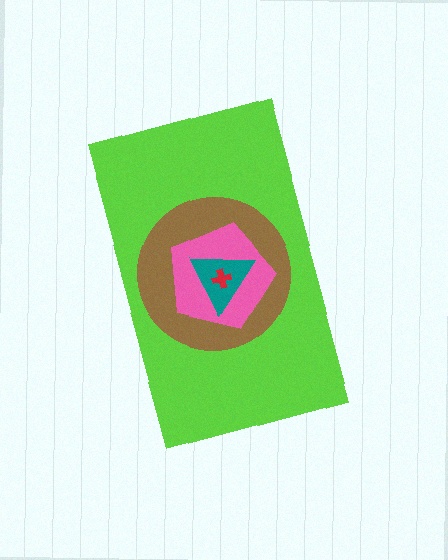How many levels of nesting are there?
5.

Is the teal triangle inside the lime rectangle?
Yes.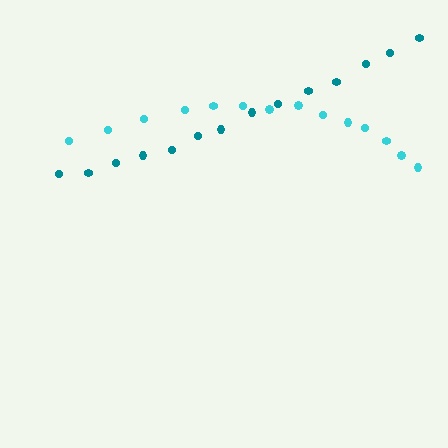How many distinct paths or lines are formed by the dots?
There are 2 distinct paths.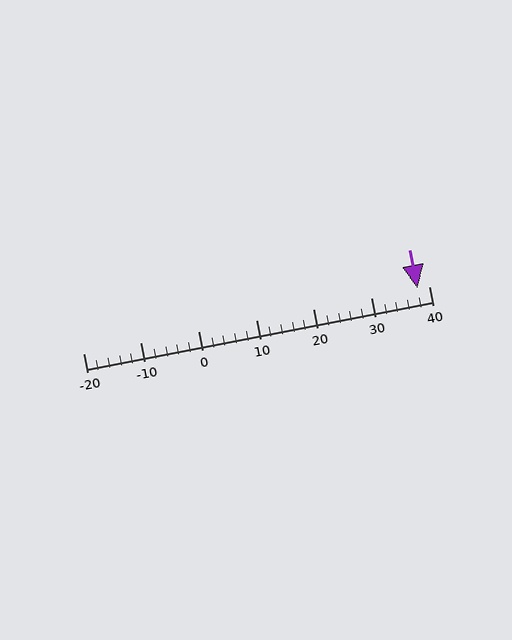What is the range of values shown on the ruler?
The ruler shows values from -20 to 40.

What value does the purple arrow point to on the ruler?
The purple arrow points to approximately 38.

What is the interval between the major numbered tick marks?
The major tick marks are spaced 10 units apart.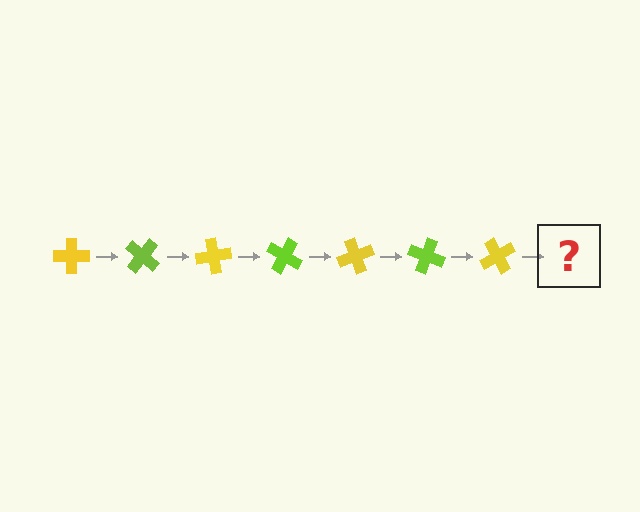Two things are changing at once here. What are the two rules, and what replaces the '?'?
The two rules are that it rotates 40 degrees each step and the color cycles through yellow and lime. The '?' should be a lime cross, rotated 280 degrees from the start.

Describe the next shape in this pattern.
It should be a lime cross, rotated 280 degrees from the start.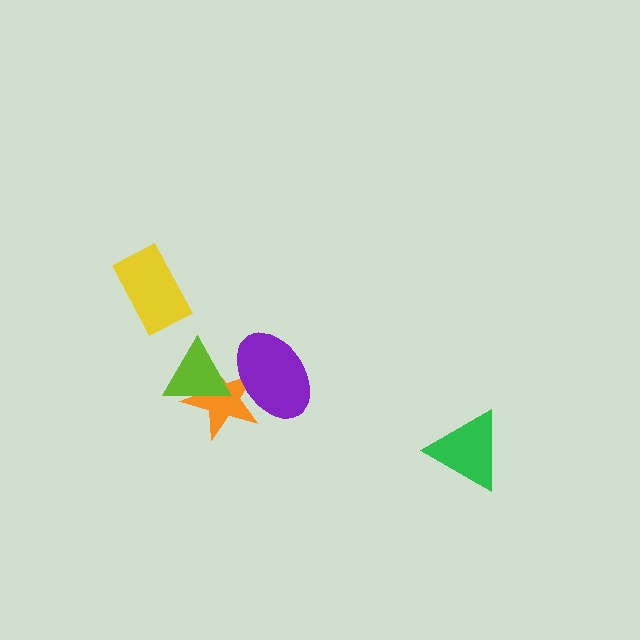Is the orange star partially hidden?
Yes, it is partially covered by another shape.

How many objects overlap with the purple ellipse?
2 objects overlap with the purple ellipse.